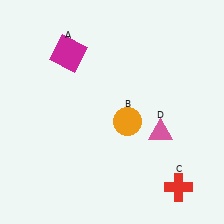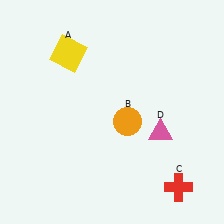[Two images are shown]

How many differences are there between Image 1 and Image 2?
There is 1 difference between the two images.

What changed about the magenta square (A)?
In Image 1, A is magenta. In Image 2, it changed to yellow.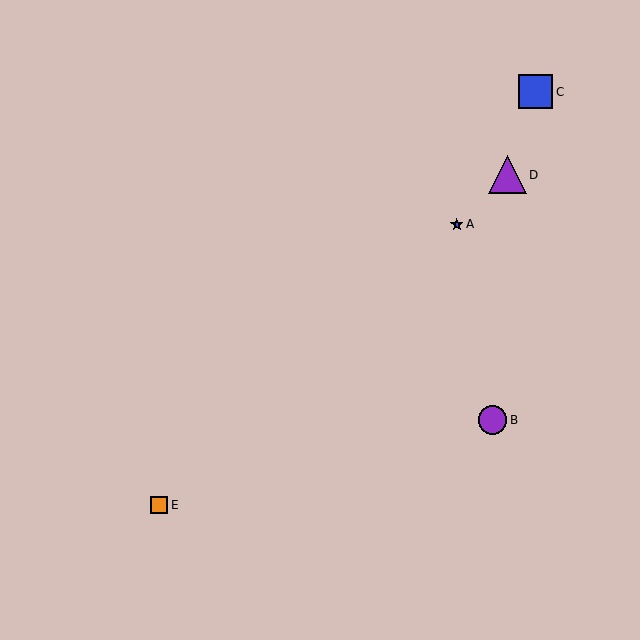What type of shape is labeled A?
Shape A is a blue star.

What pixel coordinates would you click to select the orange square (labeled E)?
Click at (159, 505) to select the orange square E.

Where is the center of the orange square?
The center of the orange square is at (159, 505).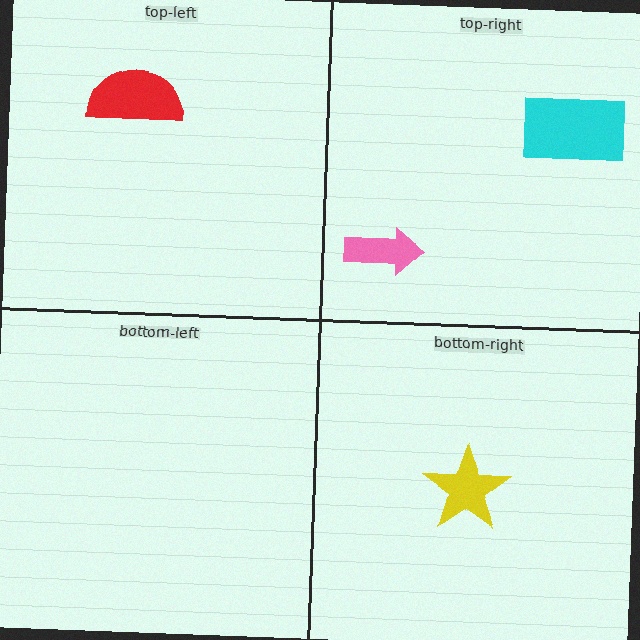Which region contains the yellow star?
The bottom-right region.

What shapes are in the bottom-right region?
The yellow star.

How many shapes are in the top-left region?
1.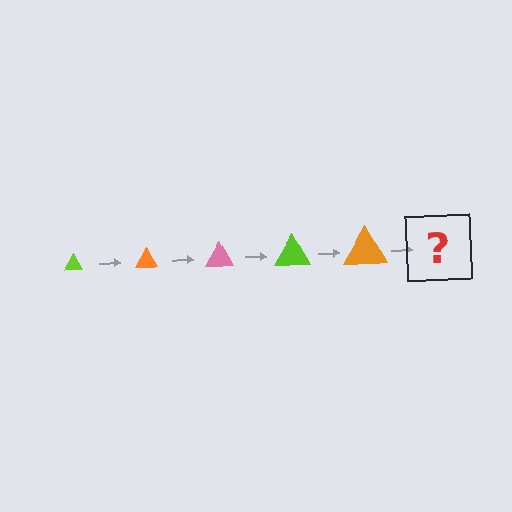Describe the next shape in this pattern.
It should be a pink triangle, larger than the previous one.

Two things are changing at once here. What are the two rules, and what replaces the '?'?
The two rules are that the triangle grows larger each step and the color cycles through lime, orange, and pink. The '?' should be a pink triangle, larger than the previous one.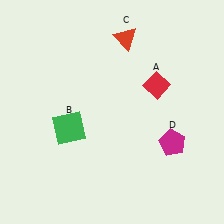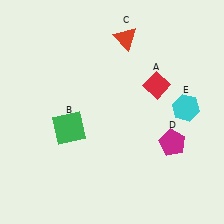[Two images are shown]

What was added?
A cyan hexagon (E) was added in Image 2.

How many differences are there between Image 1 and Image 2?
There is 1 difference between the two images.